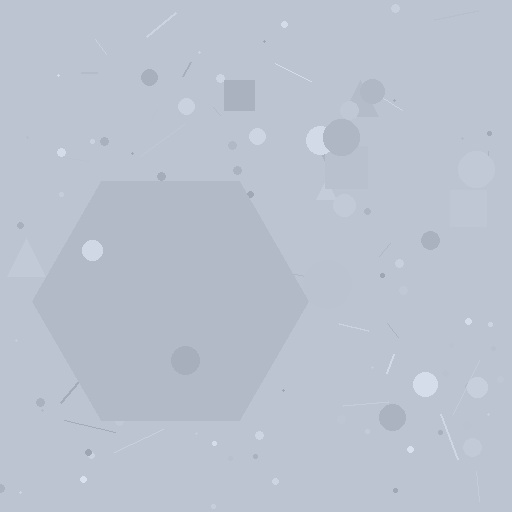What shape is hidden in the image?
A hexagon is hidden in the image.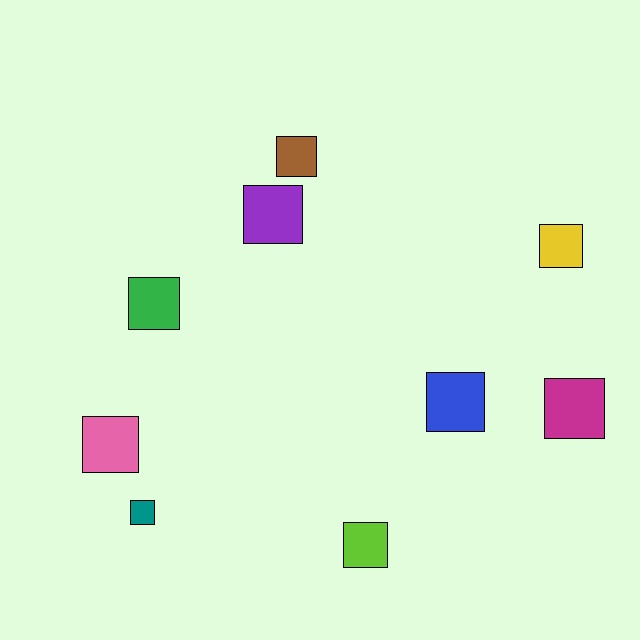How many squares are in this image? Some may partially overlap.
There are 9 squares.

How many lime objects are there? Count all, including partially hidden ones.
There is 1 lime object.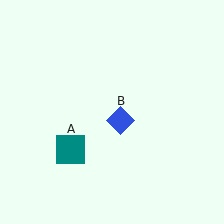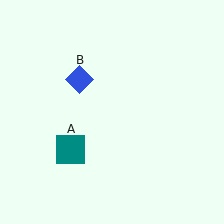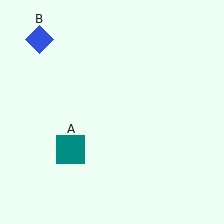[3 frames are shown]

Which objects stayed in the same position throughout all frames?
Teal square (object A) remained stationary.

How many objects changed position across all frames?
1 object changed position: blue diamond (object B).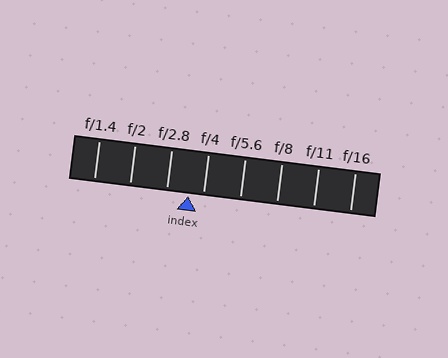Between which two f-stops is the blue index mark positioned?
The index mark is between f/2.8 and f/4.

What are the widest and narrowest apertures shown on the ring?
The widest aperture shown is f/1.4 and the narrowest is f/16.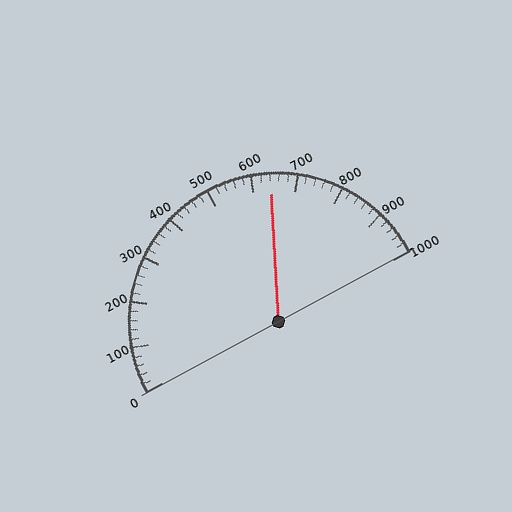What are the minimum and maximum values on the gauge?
The gauge ranges from 0 to 1000.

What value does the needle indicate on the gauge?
The needle indicates approximately 640.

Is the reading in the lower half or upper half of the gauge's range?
The reading is in the upper half of the range (0 to 1000).